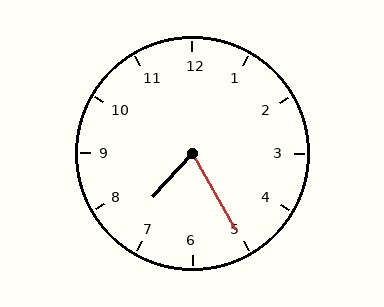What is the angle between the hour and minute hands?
Approximately 72 degrees.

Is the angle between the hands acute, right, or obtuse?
It is acute.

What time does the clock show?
7:25.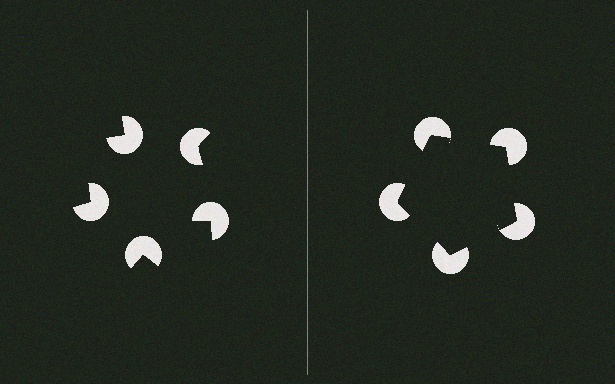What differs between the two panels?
The pac-man discs are positioned identically on both sides; only the wedge orientations differ. On the right they align to a pentagon; on the left they are misaligned.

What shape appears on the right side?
An illusory pentagon.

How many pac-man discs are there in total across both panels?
10 — 5 on each side.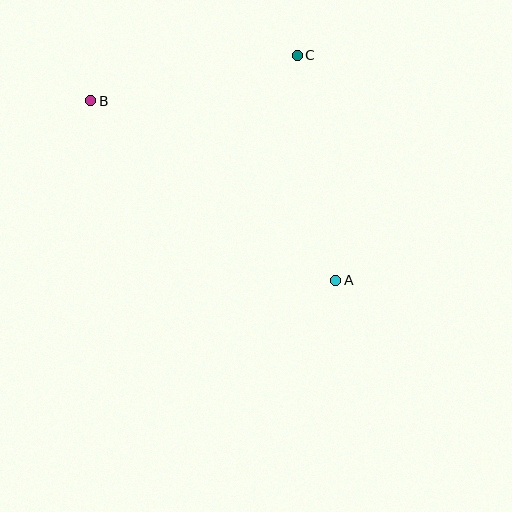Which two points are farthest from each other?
Points A and B are farthest from each other.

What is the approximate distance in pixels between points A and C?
The distance between A and C is approximately 228 pixels.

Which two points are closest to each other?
Points B and C are closest to each other.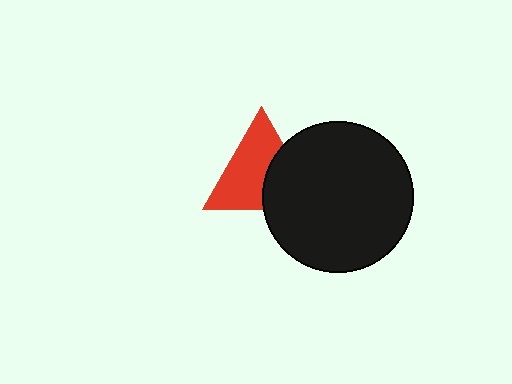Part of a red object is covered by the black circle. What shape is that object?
It is a triangle.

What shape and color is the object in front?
The object in front is a black circle.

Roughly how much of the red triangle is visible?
About half of it is visible (roughly 63%).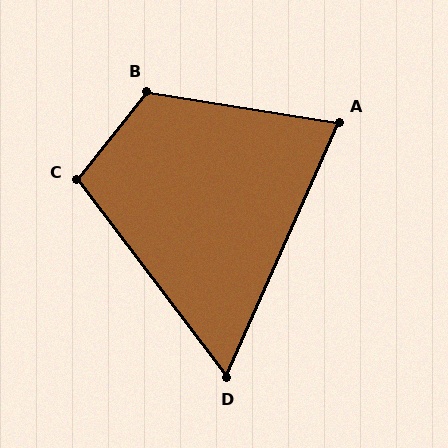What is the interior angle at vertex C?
Approximately 105 degrees (obtuse).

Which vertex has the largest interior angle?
B, at approximately 119 degrees.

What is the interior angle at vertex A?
Approximately 75 degrees (acute).